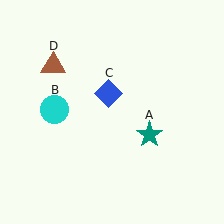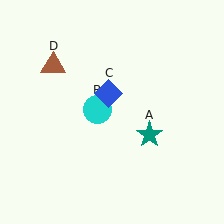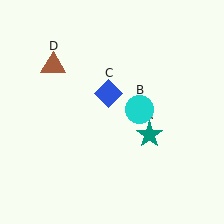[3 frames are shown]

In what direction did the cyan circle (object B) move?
The cyan circle (object B) moved right.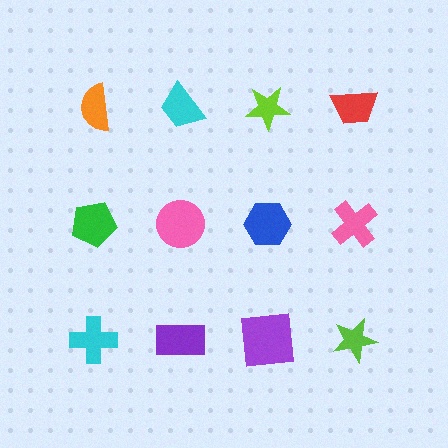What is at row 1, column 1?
An orange semicircle.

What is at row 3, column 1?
A cyan cross.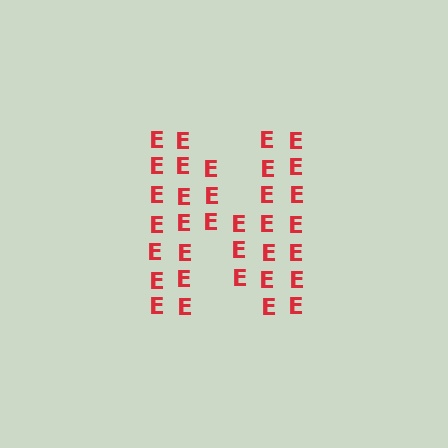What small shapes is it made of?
It is made of small letter E's.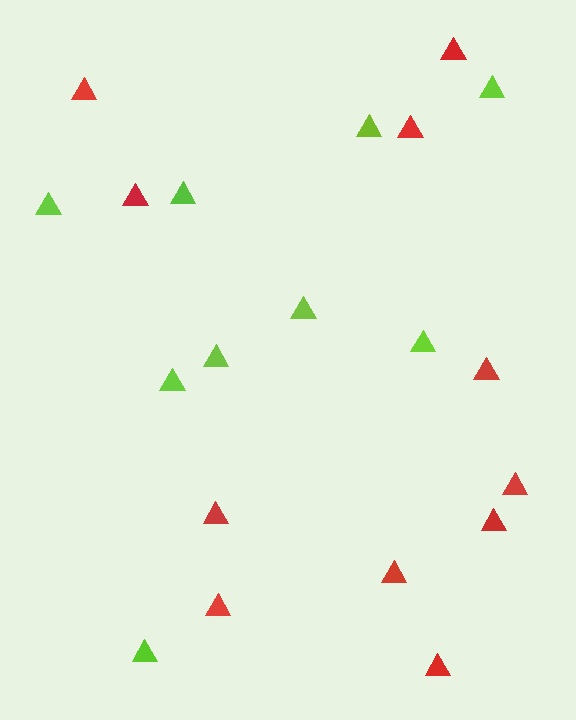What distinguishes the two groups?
There are 2 groups: one group of red triangles (11) and one group of lime triangles (9).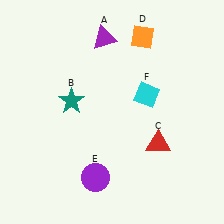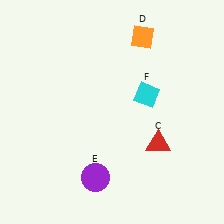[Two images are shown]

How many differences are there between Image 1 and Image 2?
There are 2 differences between the two images.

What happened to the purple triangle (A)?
The purple triangle (A) was removed in Image 2. It was in the top-left area of Image 1.